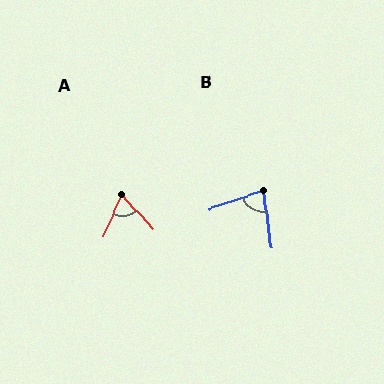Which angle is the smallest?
A, at approximately 65 degrees.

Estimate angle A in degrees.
Approximately 65 degrees.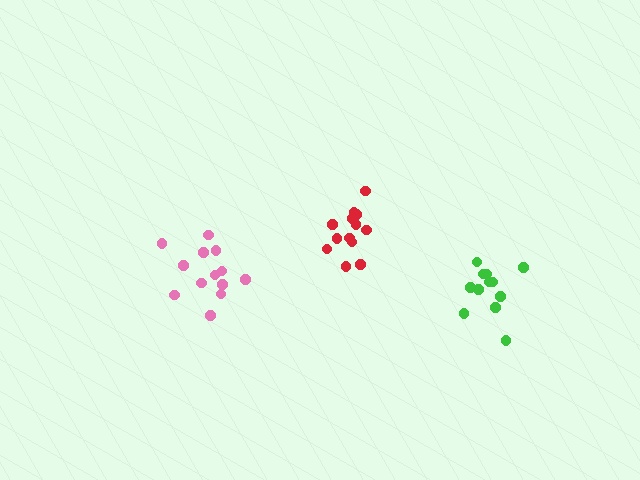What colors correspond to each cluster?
The clusters are colored: pink, red, green.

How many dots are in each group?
Group 1: 13 dots, Group 2: 13 dots, Group 3: 12 dots (38 total).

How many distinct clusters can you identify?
There are 3 distinct clusters.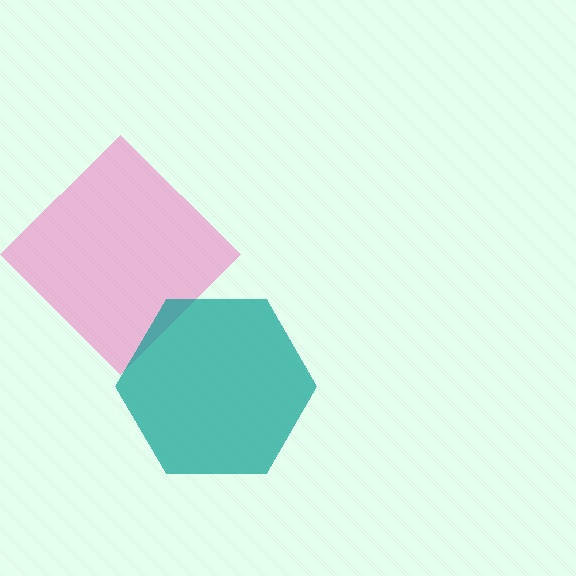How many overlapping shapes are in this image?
There are 2 overlapping shapes in the image.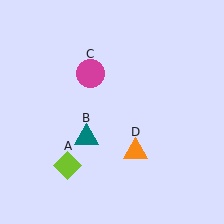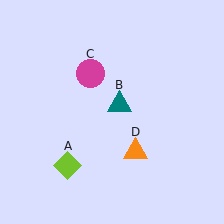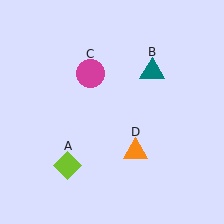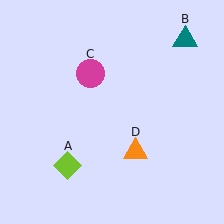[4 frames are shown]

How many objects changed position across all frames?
1 object changed position: teal triangle (object B).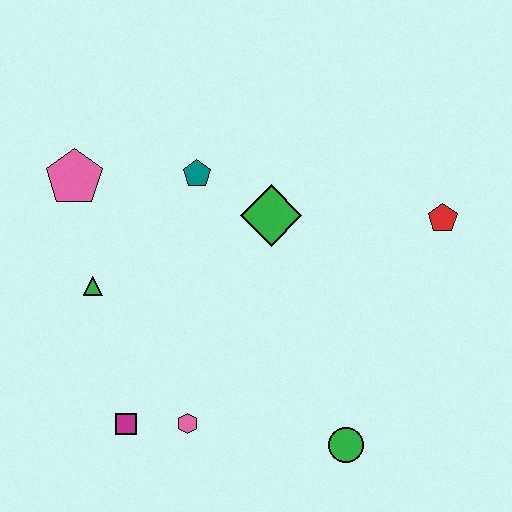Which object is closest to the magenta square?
The pink hexagon is closest to the magenta square.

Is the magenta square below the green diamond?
Yes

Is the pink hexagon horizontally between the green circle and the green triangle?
Yes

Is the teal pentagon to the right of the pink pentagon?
Yes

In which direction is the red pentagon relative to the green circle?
The red pentagon is above the green circle.